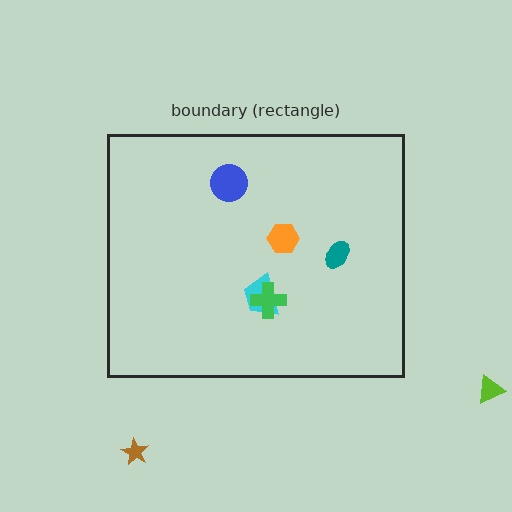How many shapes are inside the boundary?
5 inside, 2 outside.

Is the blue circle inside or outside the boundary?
Inside.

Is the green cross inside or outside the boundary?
Inside.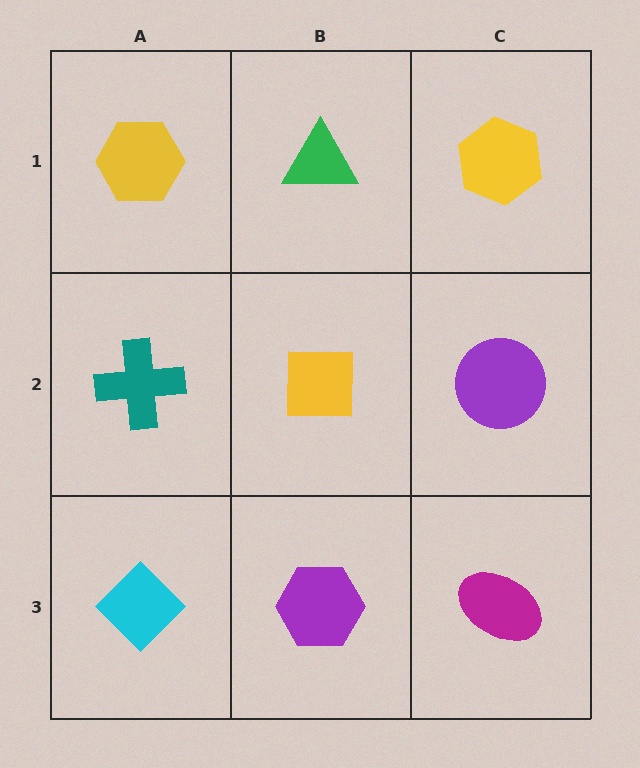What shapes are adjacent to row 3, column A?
A teal cross (row 2, column A), a purple hexagon (row 3, column B).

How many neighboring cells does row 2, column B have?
4.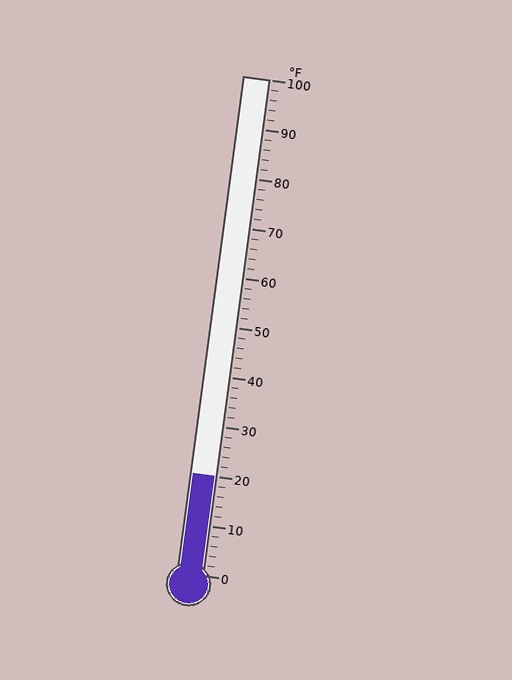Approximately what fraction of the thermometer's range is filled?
The thermometer is filled to approximately 20% of its range.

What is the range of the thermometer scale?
The thermometer scale ranges from 0°F to 100°F.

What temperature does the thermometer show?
The thermometer shows approximately 20°F.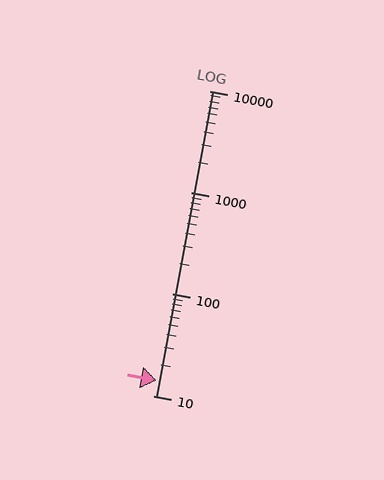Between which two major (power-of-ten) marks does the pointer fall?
The pointer is between 10 and 100.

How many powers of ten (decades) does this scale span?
The scale spans 3 decades, from 10 to 10000.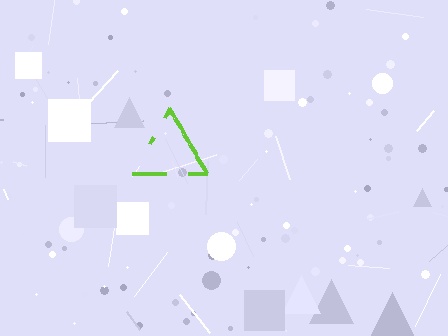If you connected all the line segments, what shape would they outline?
They would outline a triangle.